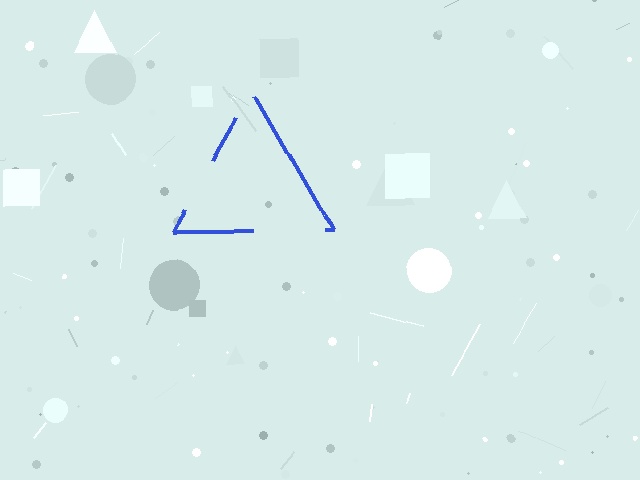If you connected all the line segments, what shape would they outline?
They would outline a triangle.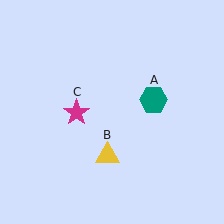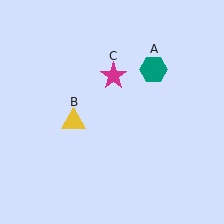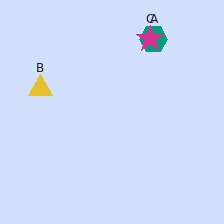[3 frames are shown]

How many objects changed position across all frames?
3 objects changed position: teal hexagon (object A), yellow triangle (object B), magenta star (object C).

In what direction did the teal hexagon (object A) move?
The teal hexagon (object A) moved up.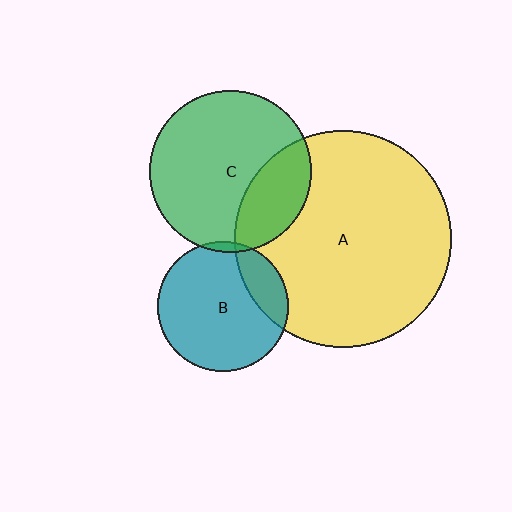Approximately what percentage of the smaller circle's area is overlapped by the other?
Approximately 25%.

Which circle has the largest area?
Circle A (yellow).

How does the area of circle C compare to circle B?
Approximately 1.5 times.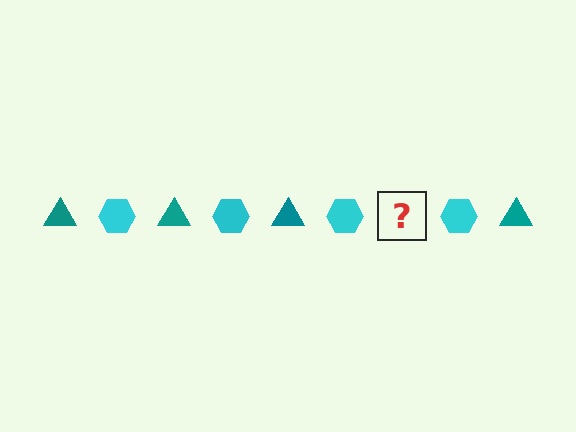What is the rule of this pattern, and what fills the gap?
The rule is that the pattern alternates between teal triangle and cyan hexagon. The gap should be filled with a teal triangle.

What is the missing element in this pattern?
The missing element is a teal triangle.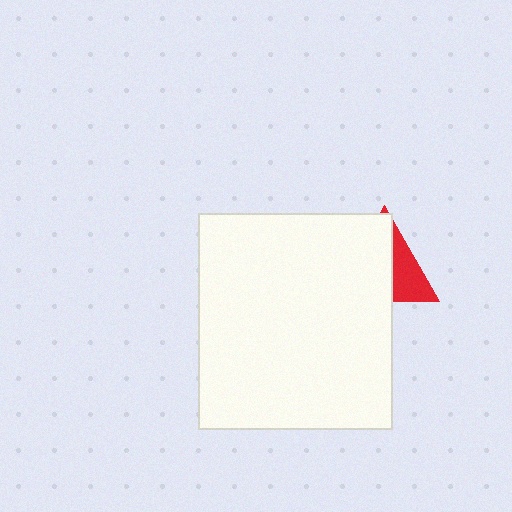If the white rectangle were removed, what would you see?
You would see the complete red triangle.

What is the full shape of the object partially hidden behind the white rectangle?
The partially hidden object is a red triangle.